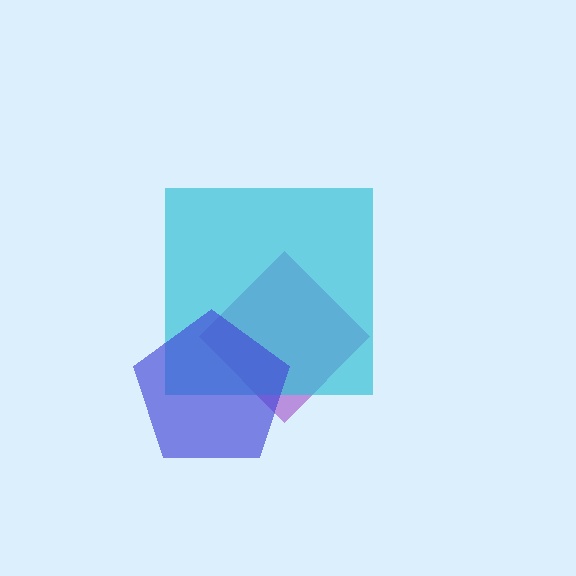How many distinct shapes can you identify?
There are 3 distinct shapes: a purple diamond, a cyan square, a blue pentagon.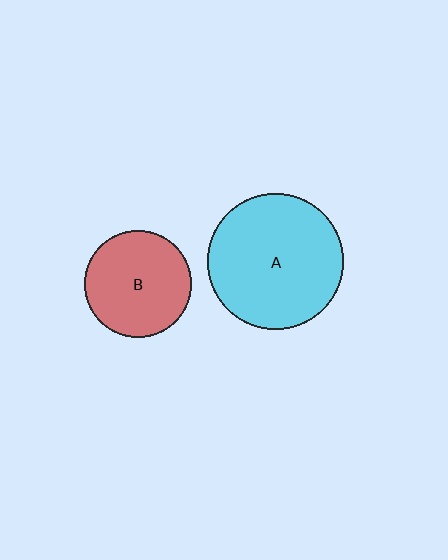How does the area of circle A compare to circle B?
Approximately 1.6 times.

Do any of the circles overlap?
No, none of the circles overlap.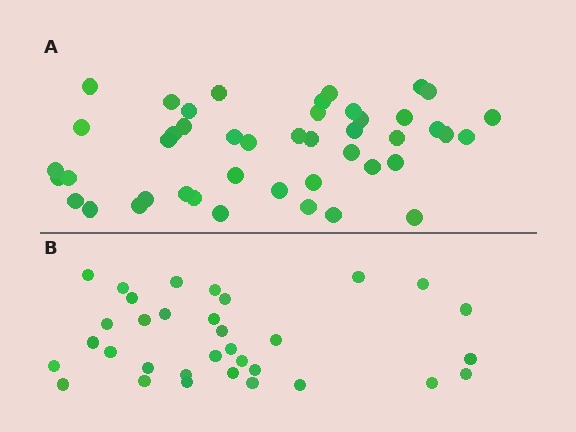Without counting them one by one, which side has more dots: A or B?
Region A (the top region) has more dots.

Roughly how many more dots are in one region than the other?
Region A has roughly 12 or so more dots than region B.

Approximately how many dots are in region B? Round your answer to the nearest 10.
About 30 dots. (The exact count is 33, which rounds to 30.)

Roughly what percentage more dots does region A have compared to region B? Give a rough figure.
About 35% more.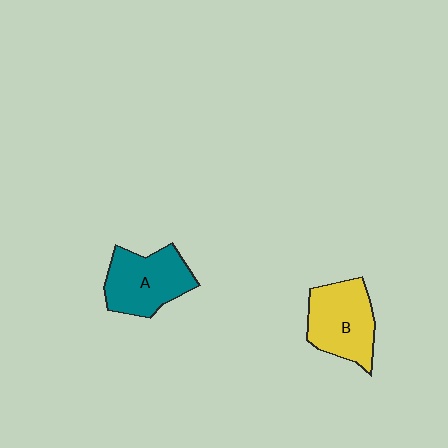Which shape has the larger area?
Shape A (teal).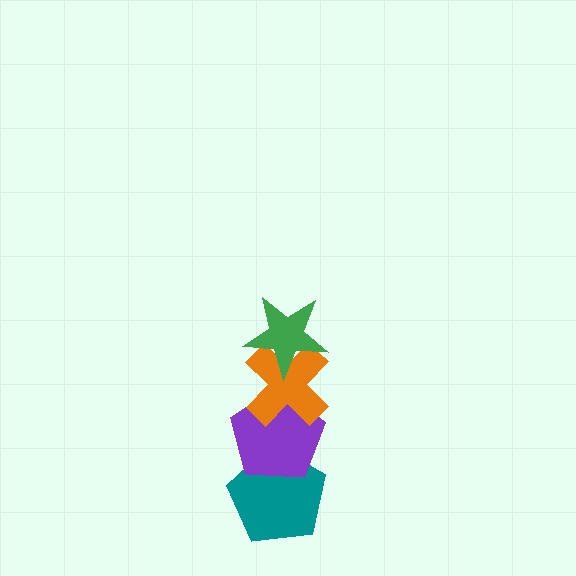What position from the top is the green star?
The green star is 1st from the top.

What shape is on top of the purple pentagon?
The orange cross is on top of the purple pentagon.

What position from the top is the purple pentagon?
The purple pentagon is 3rd from the top.